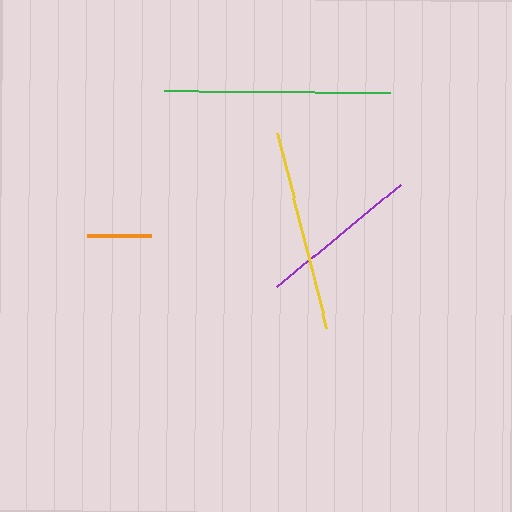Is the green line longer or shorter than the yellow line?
The green line is longer than the yellow line.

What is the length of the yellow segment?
The yellow segment is approximately 201 pixels long.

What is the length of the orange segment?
The orange segment is approximately 64 pixels long.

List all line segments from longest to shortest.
From longest to shortest: green, yellow, purple, orange.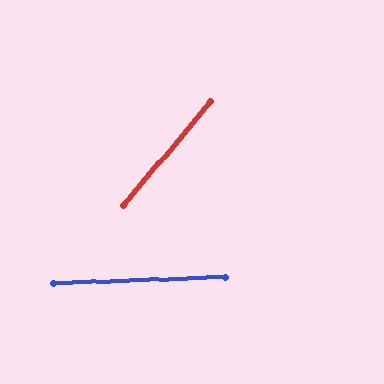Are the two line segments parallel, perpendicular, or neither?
Neither parallel nor perpendicular — they differ by about 47°.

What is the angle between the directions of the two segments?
Approximately 47 degrees.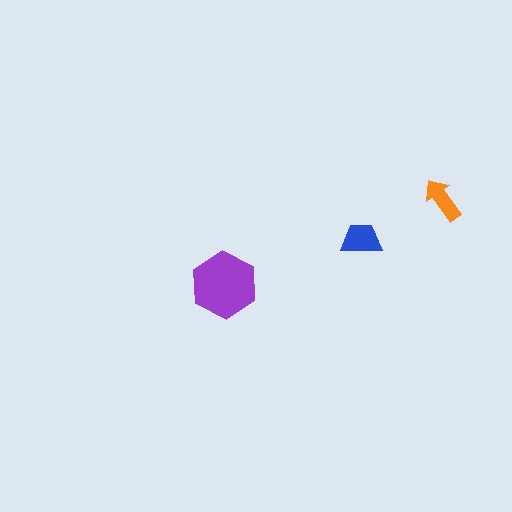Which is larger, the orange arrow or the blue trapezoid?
The blue trapezoid.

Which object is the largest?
The purple hexagon.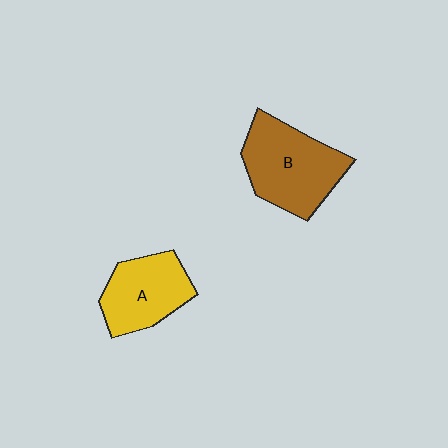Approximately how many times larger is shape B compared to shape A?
Approximately 1.3 times.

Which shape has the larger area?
Shape B (brown).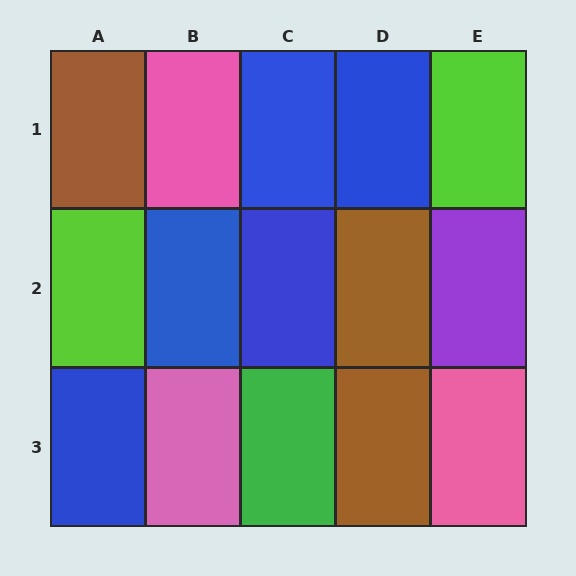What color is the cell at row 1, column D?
Blue.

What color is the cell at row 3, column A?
Blue.